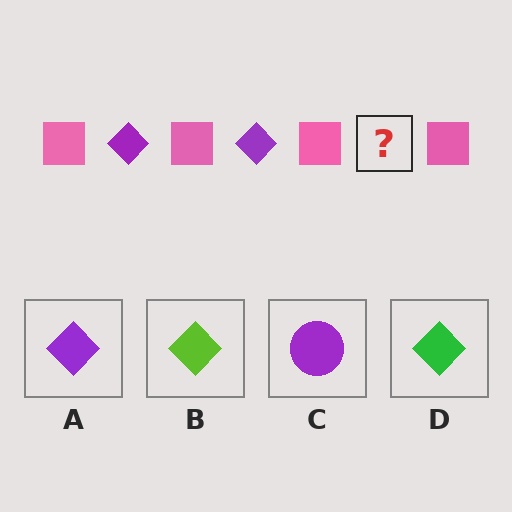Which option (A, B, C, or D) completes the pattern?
A.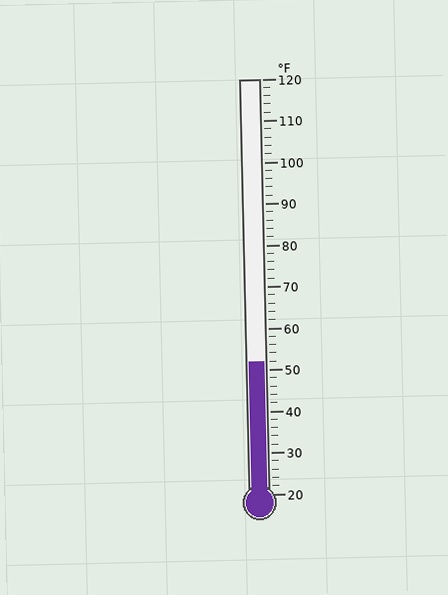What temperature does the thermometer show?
The thermometer shows approximately 52°F.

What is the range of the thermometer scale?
The thermometer scale ranges from 20°F to 120°F.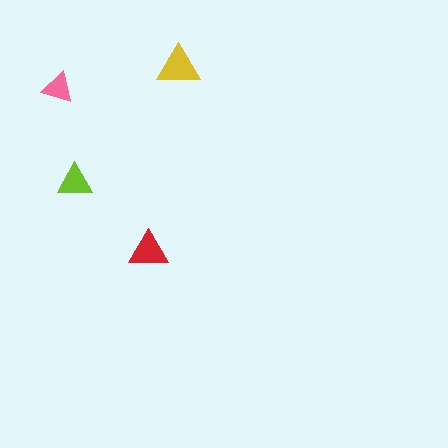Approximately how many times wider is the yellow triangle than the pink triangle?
About 1.5 times wider.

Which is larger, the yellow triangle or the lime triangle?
The yellow one.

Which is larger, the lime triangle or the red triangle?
The red one.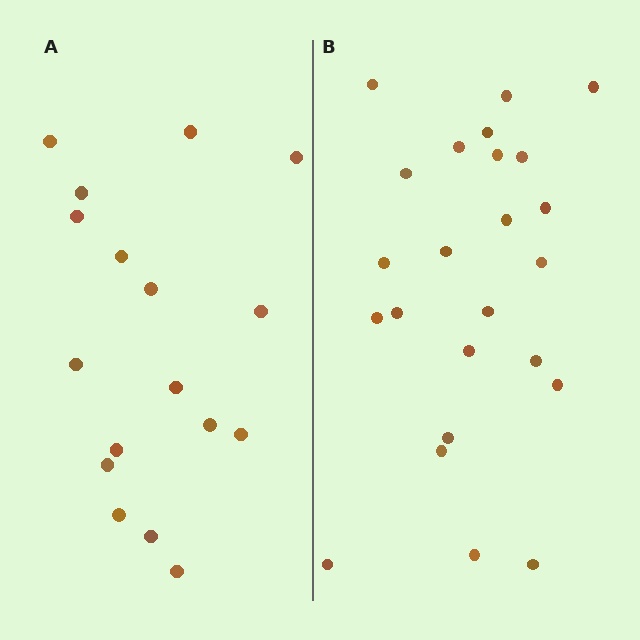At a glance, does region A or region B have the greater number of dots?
Region B (the right region) has more dots.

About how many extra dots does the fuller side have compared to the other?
Region B has roughly 8 or so more dots than region A.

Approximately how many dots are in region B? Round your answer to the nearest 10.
About 20 dots. (The exact count is 24, which rounds to 20.)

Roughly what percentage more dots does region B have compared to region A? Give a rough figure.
About 40% more.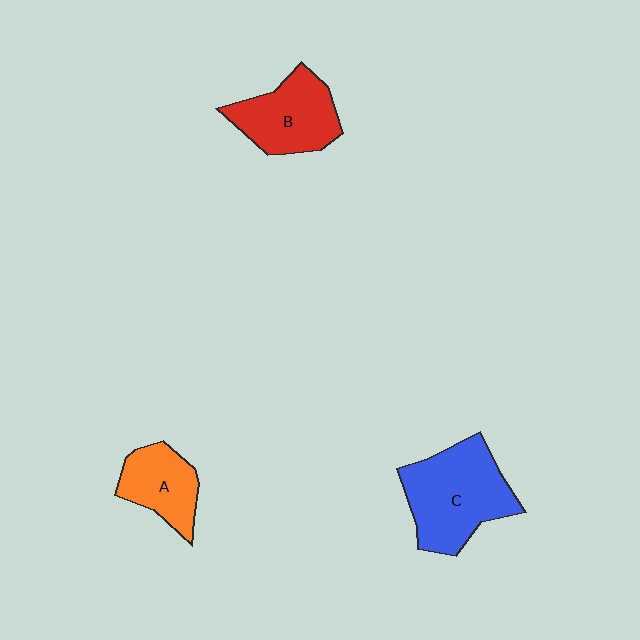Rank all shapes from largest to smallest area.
From largest to smallest: C (blue), B (red), A (orange).